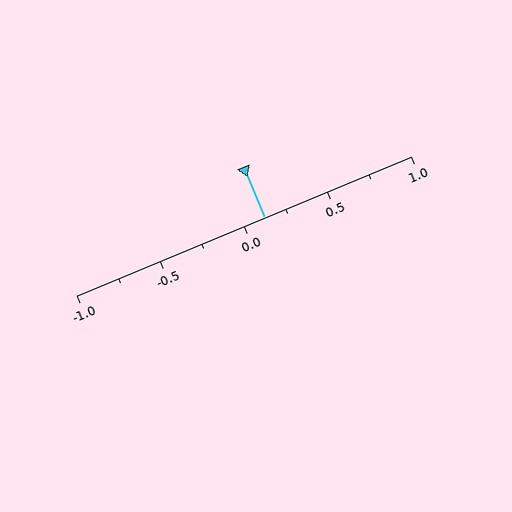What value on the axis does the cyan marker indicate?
The marker indicates approximately 0.12.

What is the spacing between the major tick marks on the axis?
The major ticks are spaced 0.5 apart.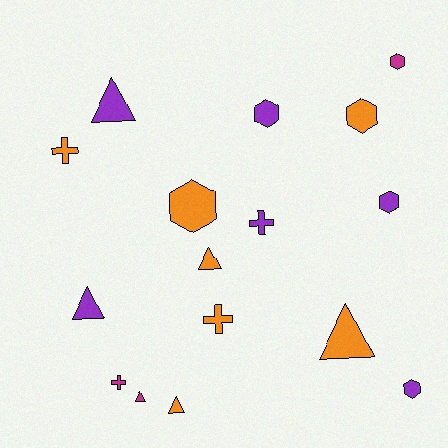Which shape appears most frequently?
Triangle, with 6 objects.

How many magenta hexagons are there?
There is 1 magenta hexagon.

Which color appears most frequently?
Orange, with 7 objects.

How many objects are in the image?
There are 16 objects.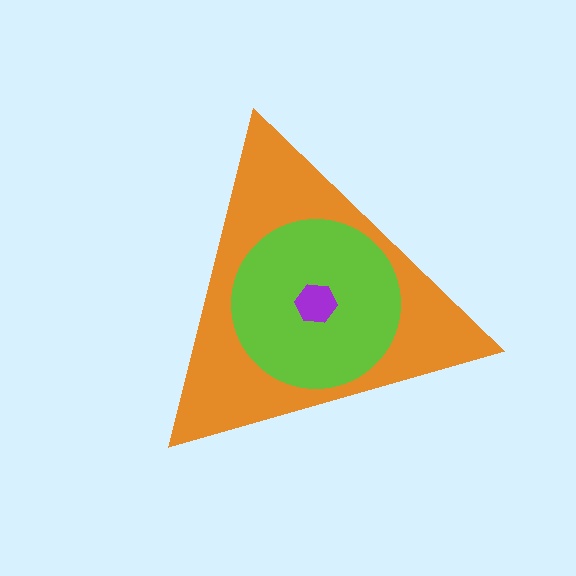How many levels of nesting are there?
3.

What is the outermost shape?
The orange triangle.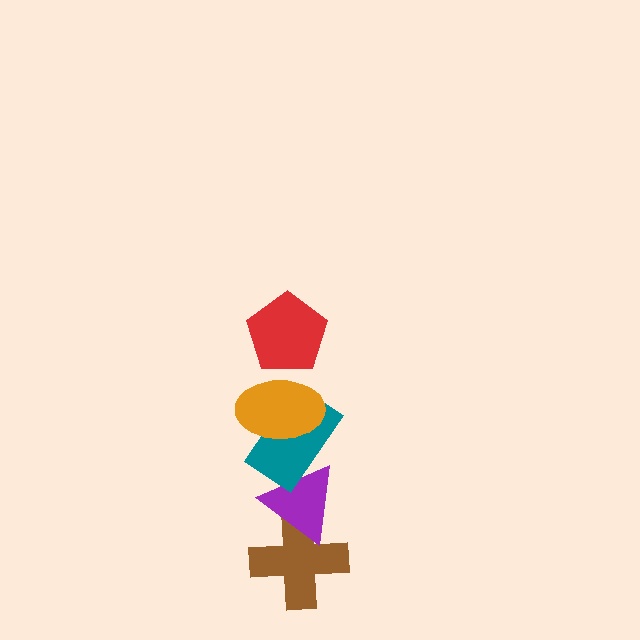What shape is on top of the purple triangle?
The teal rectangle is on top of the purple triangle.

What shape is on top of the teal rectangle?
The orange ellipse is on top of the teal rectangle.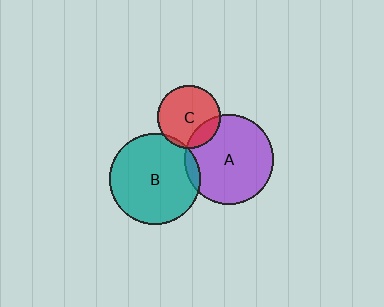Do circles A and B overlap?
Yes.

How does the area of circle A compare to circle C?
Approximately 2.0 times.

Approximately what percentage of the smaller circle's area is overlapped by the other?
Approximately 5%.